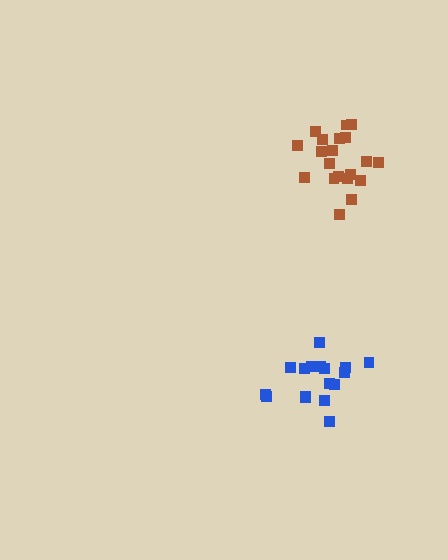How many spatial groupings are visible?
There are 2 spatial groupings.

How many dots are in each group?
Group 1: 20 dots, Group 2: 17 dots (37 total).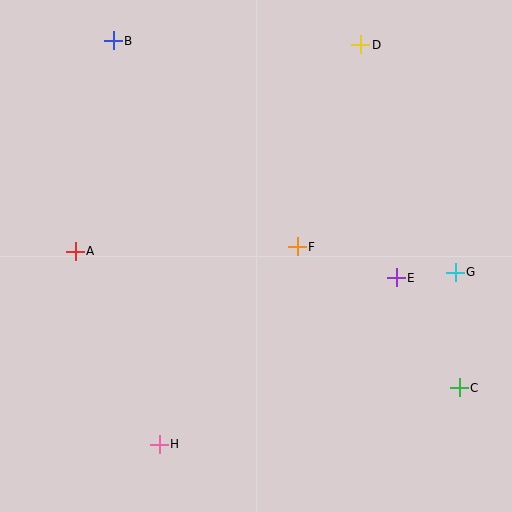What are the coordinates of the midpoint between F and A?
The midpoint between F and A is at (186, 249).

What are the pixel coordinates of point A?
Point A is at (75, 251).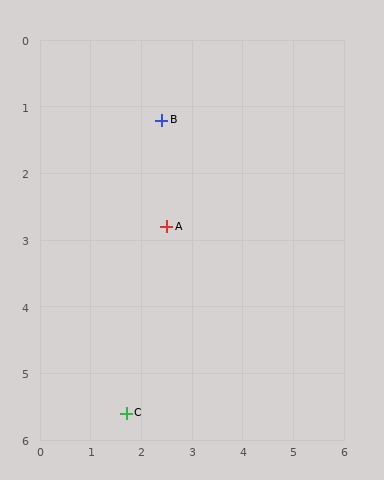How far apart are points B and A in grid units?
Points B and A are about 1.6 grid units apart.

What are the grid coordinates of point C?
Point C is at approximately (1.7, 5.6).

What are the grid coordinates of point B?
Point B is at approximately (2.4, 1.2).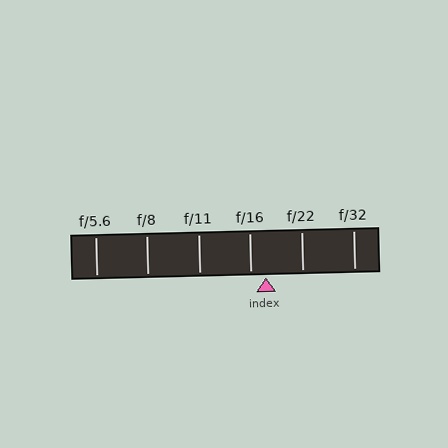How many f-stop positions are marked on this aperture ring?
There are 6 f-stop positions marked.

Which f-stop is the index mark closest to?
The index mark is closest to f/16.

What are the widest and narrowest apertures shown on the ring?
The widest aperture shown is f/5.6 and the narrowest is f/32.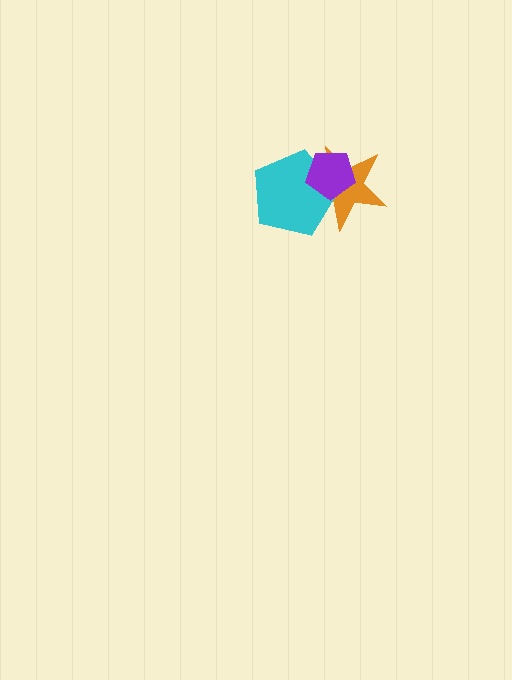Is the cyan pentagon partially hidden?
Yes, it is partially covered by another shape.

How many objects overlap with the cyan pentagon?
2 objects overlap with the cyan pentagon.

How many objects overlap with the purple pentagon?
2 objects overlap with the purple pentagon.